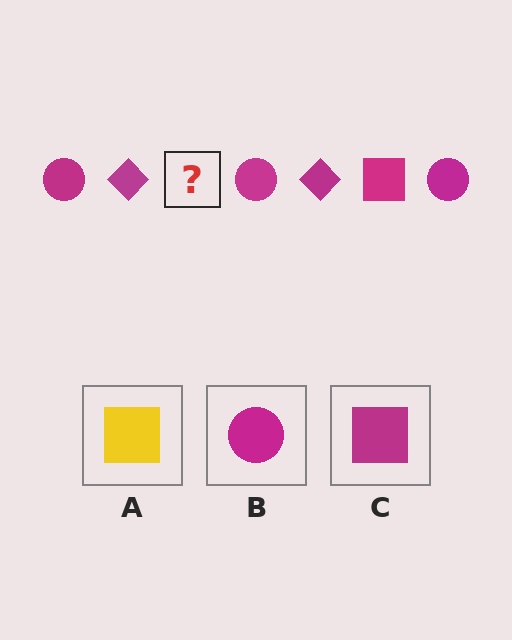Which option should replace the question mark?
Option C.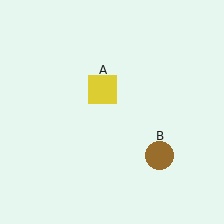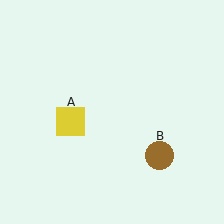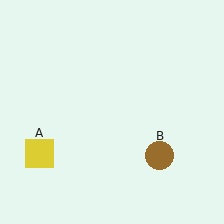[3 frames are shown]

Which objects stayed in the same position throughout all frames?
Brown circle (object B) remained stationary.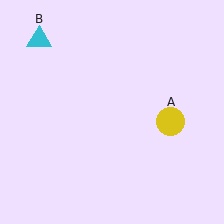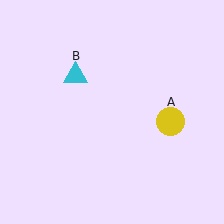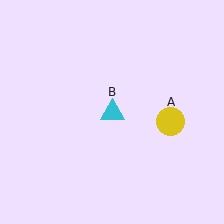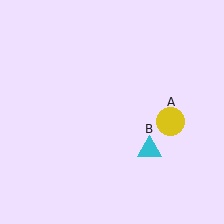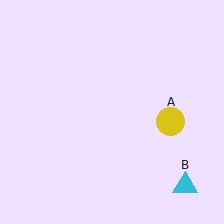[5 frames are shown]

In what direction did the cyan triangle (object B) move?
The cyan triangle (object B) moved down and to the right.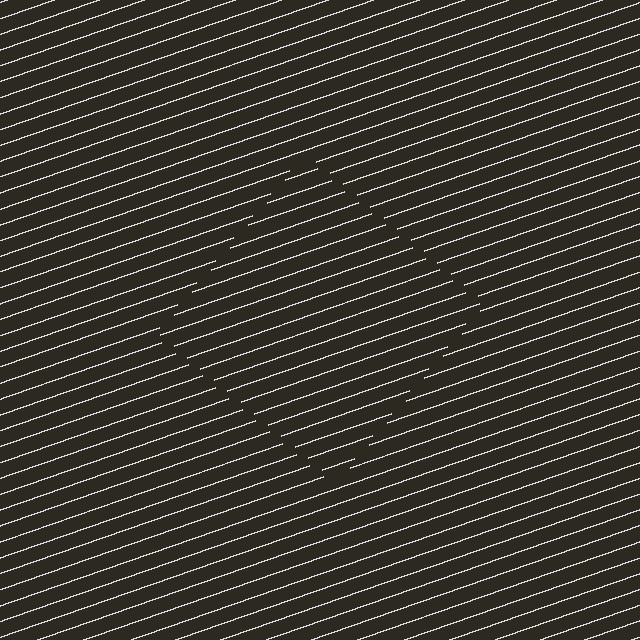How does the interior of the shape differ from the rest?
The interior of the shape contains the same grating, shifted by half a period — the contour is defined by the phase discontinuity where line-ends from the inner and outer gratings abut.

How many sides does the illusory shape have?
4 sides — the line-ends trace a square.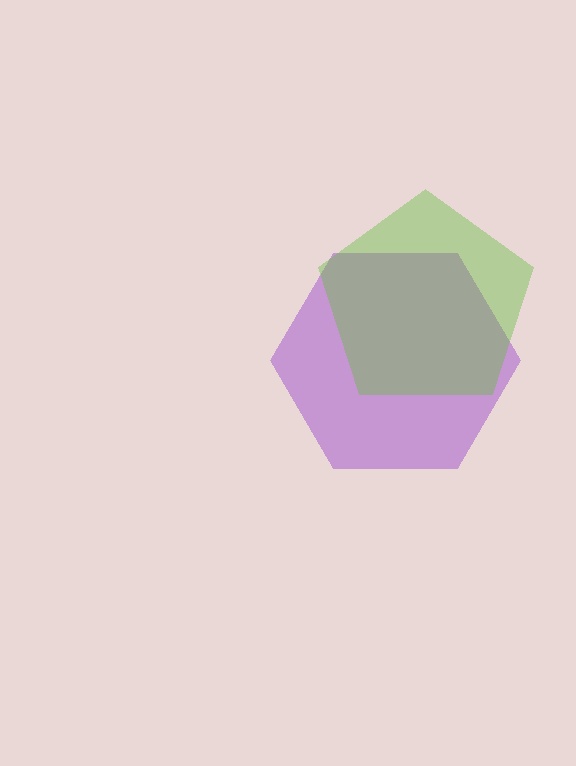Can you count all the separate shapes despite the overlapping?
Yes, there are 2 separate shapes.